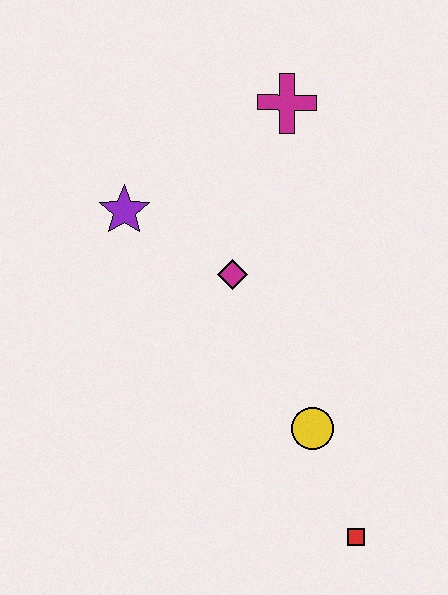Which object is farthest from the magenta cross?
The red square is farthest from the magenta cross.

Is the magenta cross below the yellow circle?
No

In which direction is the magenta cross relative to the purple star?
The magenta cross is to the right of the purple star.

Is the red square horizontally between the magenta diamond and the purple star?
No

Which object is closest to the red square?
The yellow circle is closest to the red square.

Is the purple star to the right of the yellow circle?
No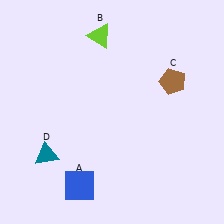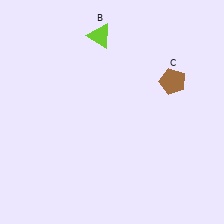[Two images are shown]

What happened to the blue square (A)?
The blue square (A) was removed in Image 2. It was in the bottom-left area of Image 1.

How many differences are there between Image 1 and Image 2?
There are 2 differences between the two images.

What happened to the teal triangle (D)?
The teal triangle (D) was removed in Image 2. It was in the bottom-left area of Image 1.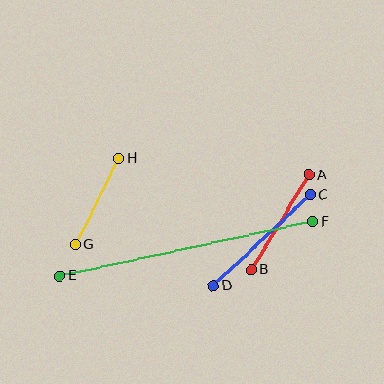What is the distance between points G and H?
The distance is approximately 97 pixels.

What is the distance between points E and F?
The distance is approximately 258 pixels.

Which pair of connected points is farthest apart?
Points E and F are farthest apart.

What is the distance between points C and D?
The distance is approximately 133 pixels.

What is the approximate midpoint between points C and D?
The midpoint is at approximately (262, 240) pixels.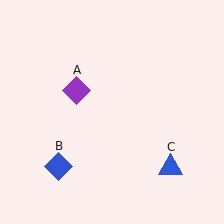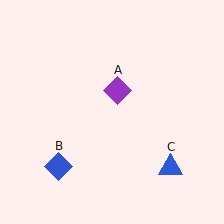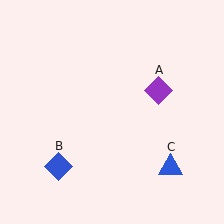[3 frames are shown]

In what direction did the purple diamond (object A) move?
The purple diamond (object A) moved right.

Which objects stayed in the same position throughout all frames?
Blue diamond (object B) and blue triangle (object C) remained stationary.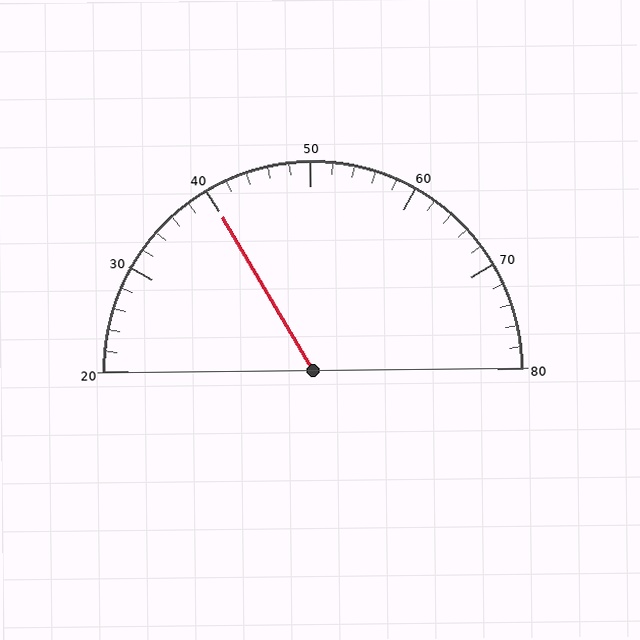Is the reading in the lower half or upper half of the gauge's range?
The reading is in the lower half of the range (20 to 80).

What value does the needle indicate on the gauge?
The needle indicates approximately 40.